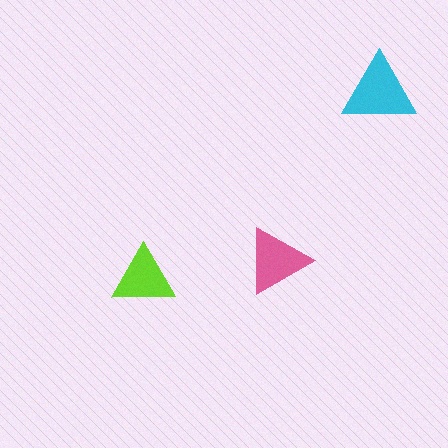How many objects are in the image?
There are 3 objects in the image.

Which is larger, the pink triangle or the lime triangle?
The pink one.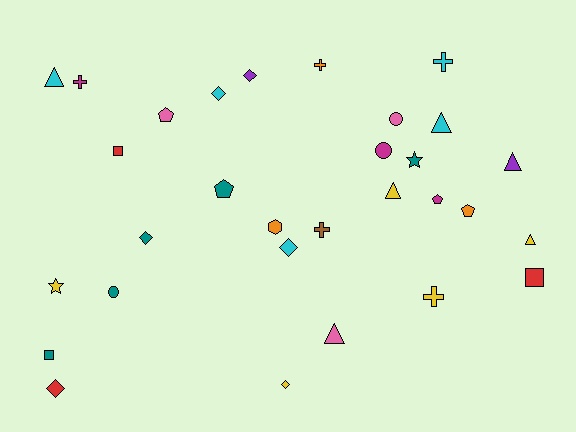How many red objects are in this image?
There are 3 red objects.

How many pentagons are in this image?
There are 4 pentagons.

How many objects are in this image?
There are 30 objects.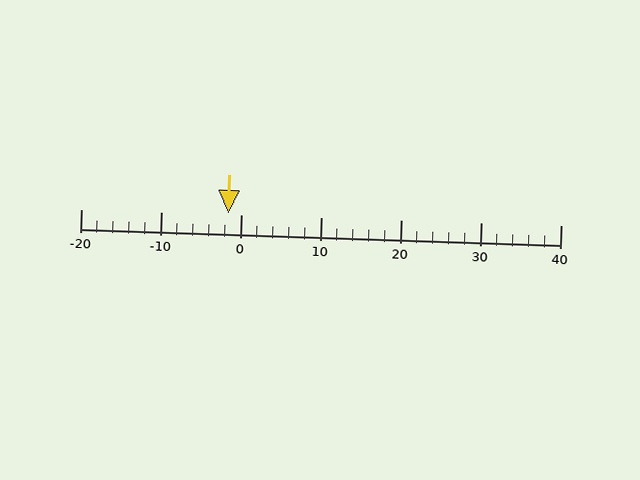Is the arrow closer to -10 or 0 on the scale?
The arrow is closer to 0.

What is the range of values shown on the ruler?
The ruler shows values from -20 to 40.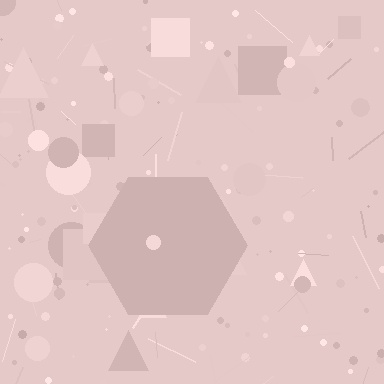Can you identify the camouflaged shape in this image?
The camouflaged shape is a hexagon.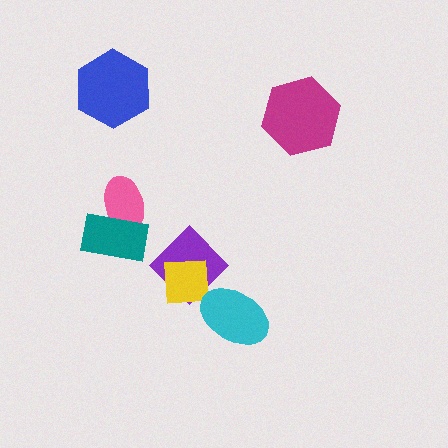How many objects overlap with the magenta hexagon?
0 objects overlap with the magenta hexagon.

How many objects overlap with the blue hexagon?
0 objects overlap with the blue hexagon.